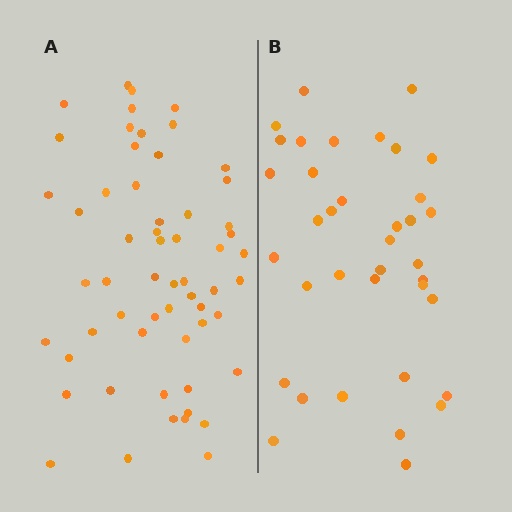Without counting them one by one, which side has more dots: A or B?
Region A (the left region) has more dots.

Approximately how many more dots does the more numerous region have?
Region A has approximately 20 more dots than region B.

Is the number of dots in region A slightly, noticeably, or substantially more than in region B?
Region A has substantially more. The ratio is roughly 1.6 to 1.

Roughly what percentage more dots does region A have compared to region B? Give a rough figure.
About 55% more.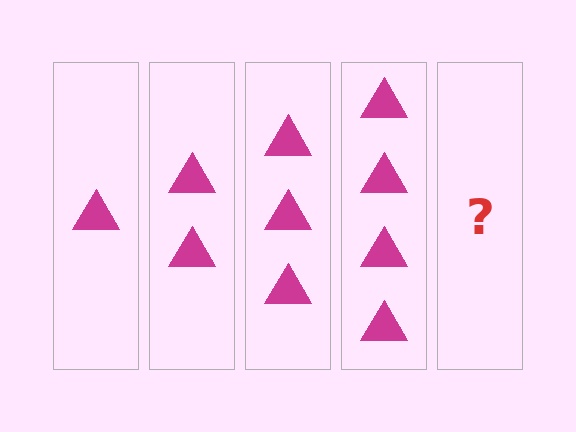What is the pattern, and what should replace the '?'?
The pattern is that each step adds one more triangle. The '?' should be 5 triangles.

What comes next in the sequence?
The next element should be 5 triangles.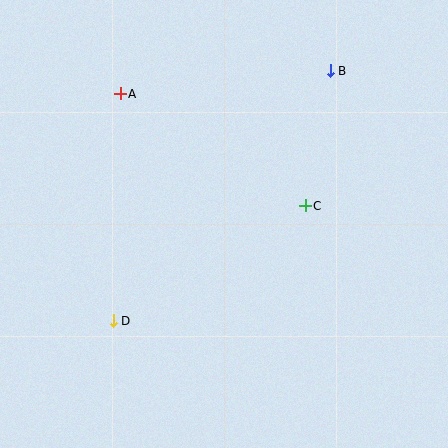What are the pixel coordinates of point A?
Point A is at (120, 94).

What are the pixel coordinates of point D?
Point D is at (113, 321).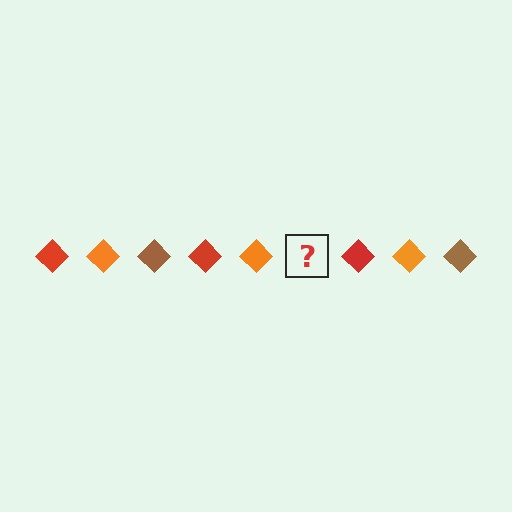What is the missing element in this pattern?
The missing element is a brown diamond.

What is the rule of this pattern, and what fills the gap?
The rule is that the pattern cycles through red, orange, brown diamonds. The gap should be filled with a brown diamond.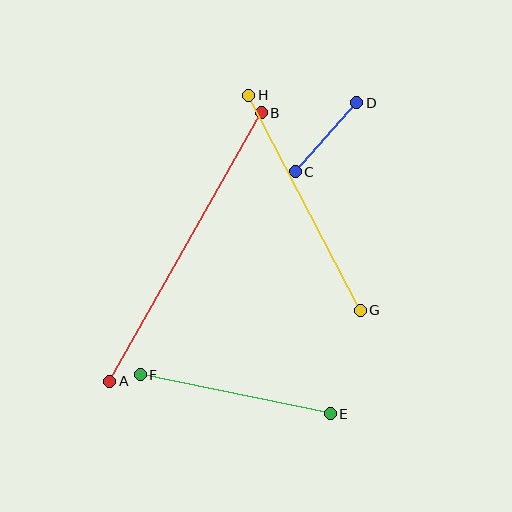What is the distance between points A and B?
The distance is approximately 308 pixels.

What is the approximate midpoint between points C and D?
The midpoint is at approximately (326, 137) pixels.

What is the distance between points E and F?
The distance is approximately 194 pixels.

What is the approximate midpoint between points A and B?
The midpoint is at approximately (186, 247) pixels.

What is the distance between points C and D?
The distance is approximately 92 pixels.